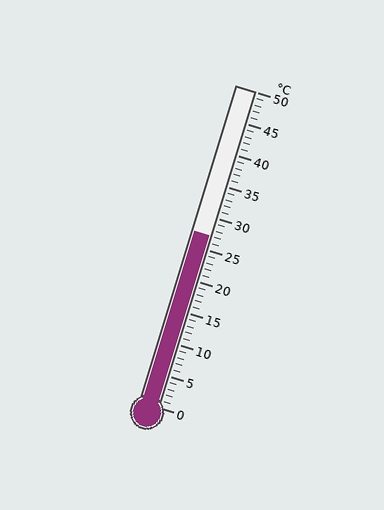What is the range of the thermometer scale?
The thermometer scale ranges from 0°C to 50°C.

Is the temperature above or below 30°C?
The temperature is below 30°C.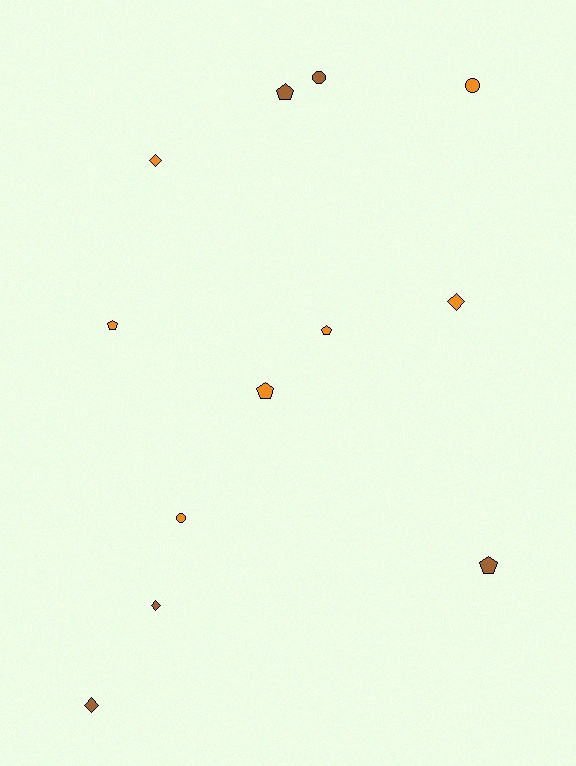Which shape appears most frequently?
Pentagon, with 5 objects.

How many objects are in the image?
There are 12 objects.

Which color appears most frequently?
Orange, with 7 objects.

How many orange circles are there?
There are 2 orange circles.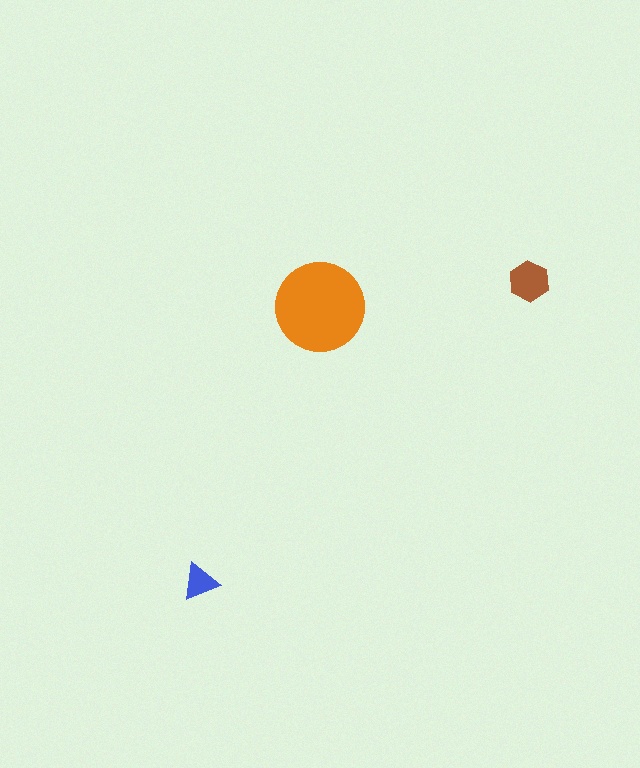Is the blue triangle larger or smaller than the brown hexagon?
Smaller.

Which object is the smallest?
The blue triangle.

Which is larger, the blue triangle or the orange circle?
The orange circle.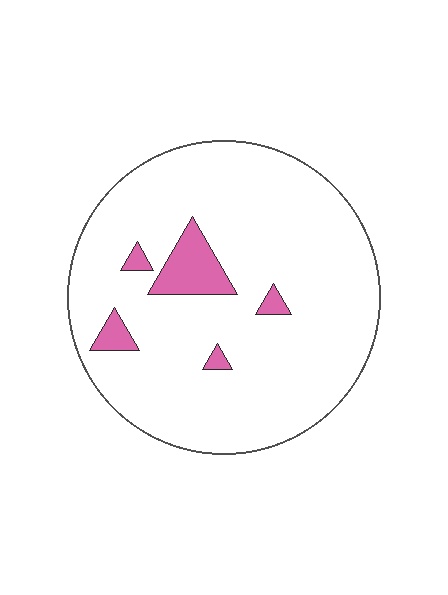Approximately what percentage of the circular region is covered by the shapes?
Approximately 10%.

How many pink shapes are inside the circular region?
5.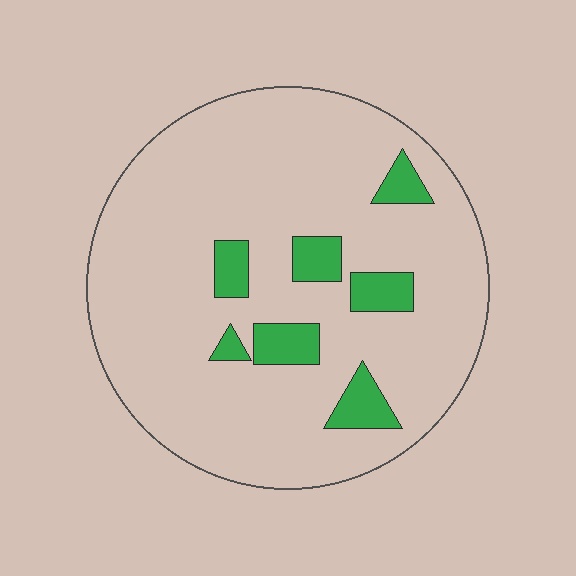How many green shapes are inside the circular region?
7.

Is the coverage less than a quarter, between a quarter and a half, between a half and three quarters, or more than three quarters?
Less than a quarter.